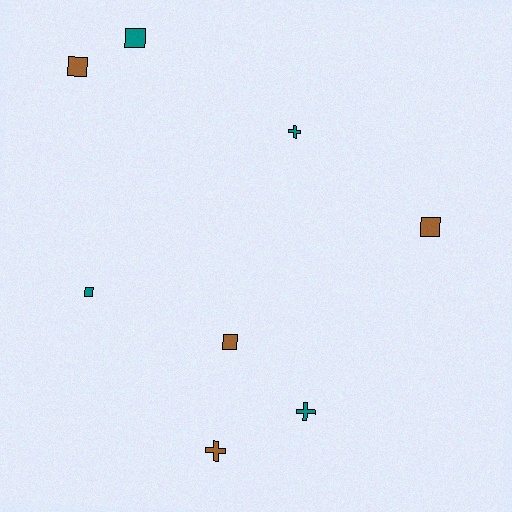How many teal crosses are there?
There are 2 teal crosses.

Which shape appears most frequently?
Square, with 5 objects.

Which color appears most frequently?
Brown, with 4 objects.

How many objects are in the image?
There are 8 objects.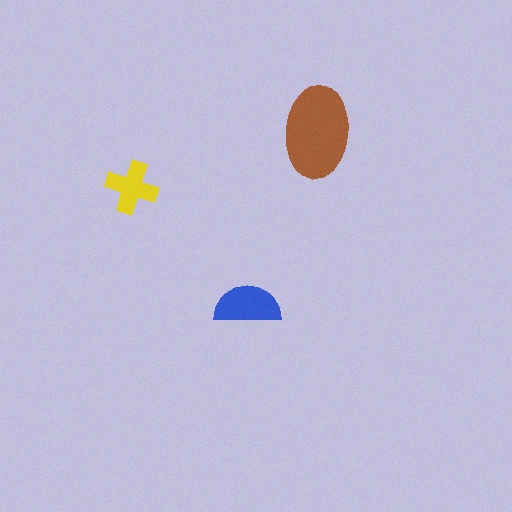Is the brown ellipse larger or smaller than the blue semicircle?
Larger.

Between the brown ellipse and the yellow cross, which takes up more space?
The brown ellipse.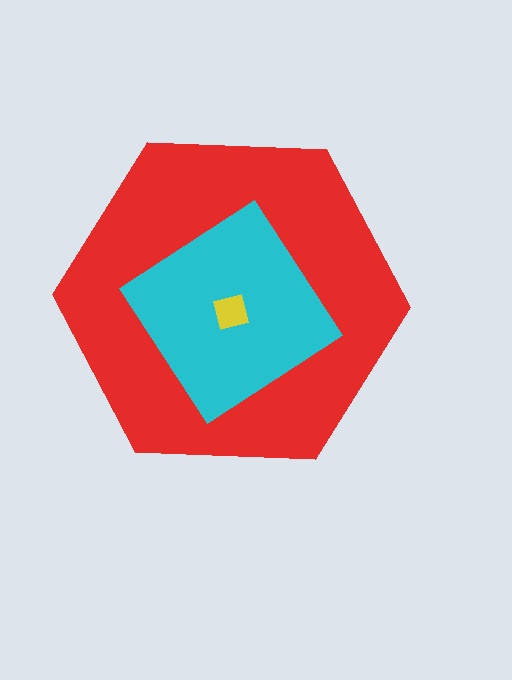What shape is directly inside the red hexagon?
The cyan diamond.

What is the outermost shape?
The red hexagon.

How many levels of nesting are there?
3.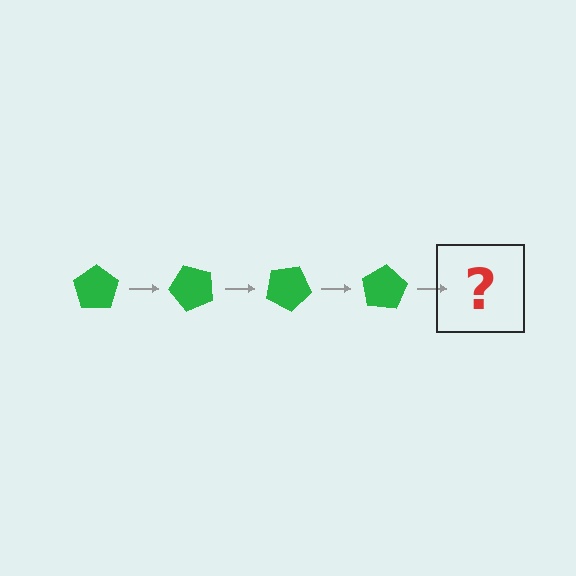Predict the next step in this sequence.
The next step is a green pentagon rotated 200 degrees.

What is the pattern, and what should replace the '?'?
The pattern is that the pentagon rotates 50 degrees each step. The '?' should be a green pentagon rotated 200 degrees.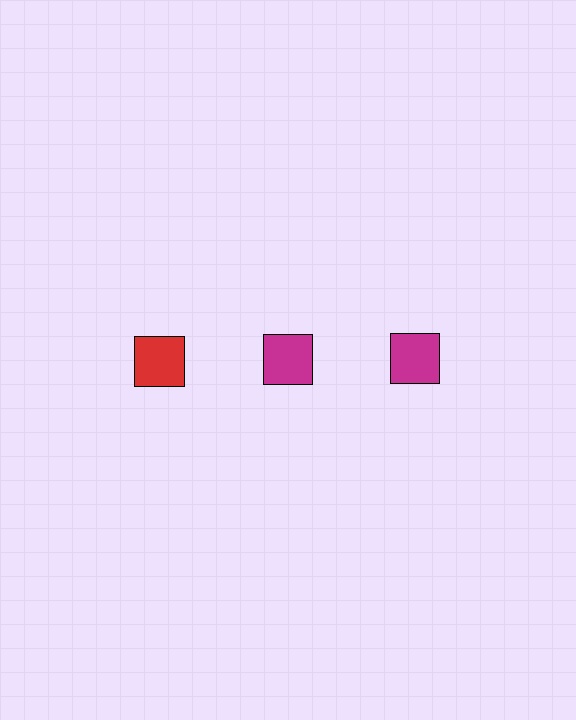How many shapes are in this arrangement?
There are 3 shapes arranged in a grid pattern.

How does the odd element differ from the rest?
It has a different color: red instead of magenta.